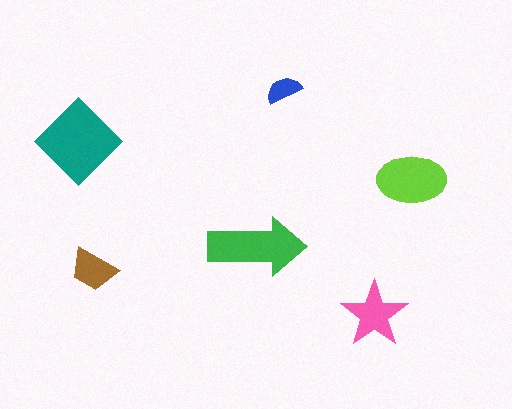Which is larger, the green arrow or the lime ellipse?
The green arrow.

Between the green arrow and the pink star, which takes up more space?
The green arrow.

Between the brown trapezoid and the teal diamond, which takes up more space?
The teal diamond.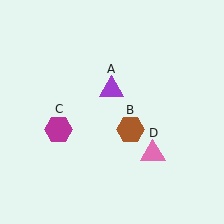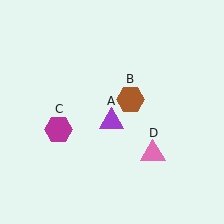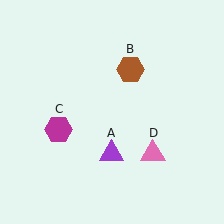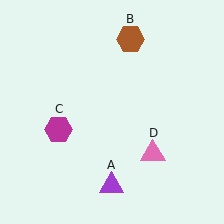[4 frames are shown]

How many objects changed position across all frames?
2 objects changed position: purple triangle (object A), brown hexagon (object B).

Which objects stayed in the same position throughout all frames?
Magenta hexagon (object C) and pink triangle (object D) remained stationary.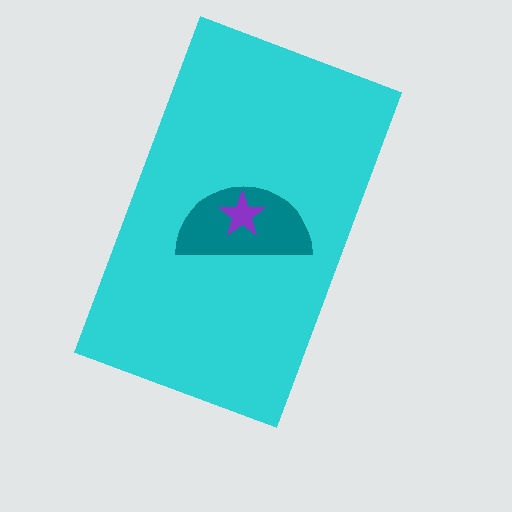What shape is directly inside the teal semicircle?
The purple star.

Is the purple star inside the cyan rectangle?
Yes.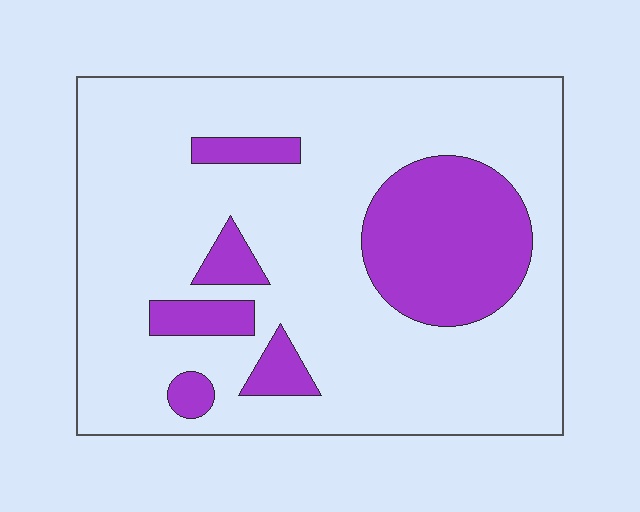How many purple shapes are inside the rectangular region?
6.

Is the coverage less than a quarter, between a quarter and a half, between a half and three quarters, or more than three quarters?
Less than a quarter.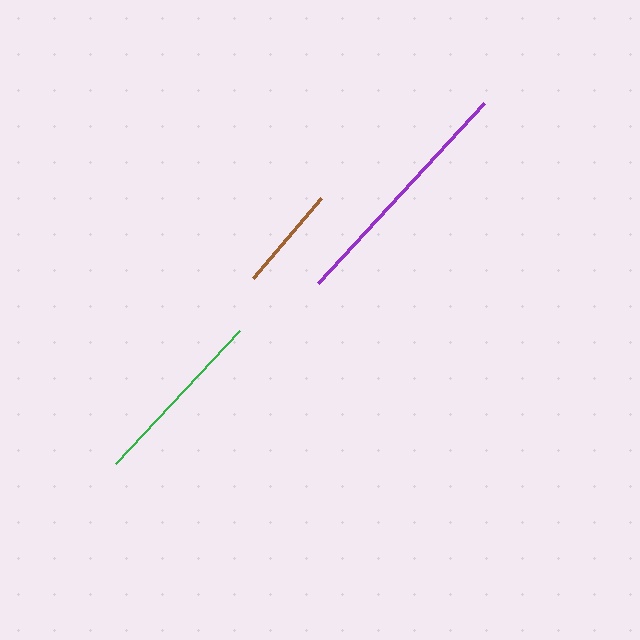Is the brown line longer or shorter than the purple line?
The purple line is longer than the brown line.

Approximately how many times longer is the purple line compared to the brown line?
The purple line is approximately 2.3 times the length of the brown line.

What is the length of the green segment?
The green segment is approximately 182 pixels long.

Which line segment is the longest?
The purple line is the longest at approximately 245 pixels.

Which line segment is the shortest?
The brown line is the shortest at approximately 105 pixels.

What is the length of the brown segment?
The brown segment is approximately 105 pixels long.